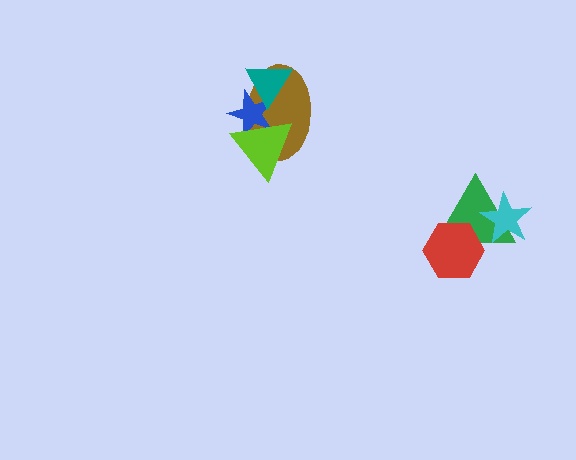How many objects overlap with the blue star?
3 objects overlap with the blue star.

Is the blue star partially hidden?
Yes, it is partially covered by another shape.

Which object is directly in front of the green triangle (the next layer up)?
The cyan star is directly in front of the green triangle.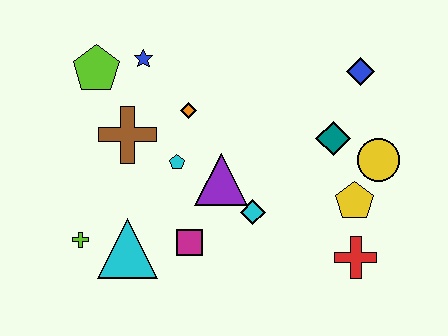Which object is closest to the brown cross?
The cyan pentagon is closest to the brown cross.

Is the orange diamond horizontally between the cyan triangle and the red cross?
Yes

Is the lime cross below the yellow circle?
Yes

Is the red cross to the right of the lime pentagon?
Yes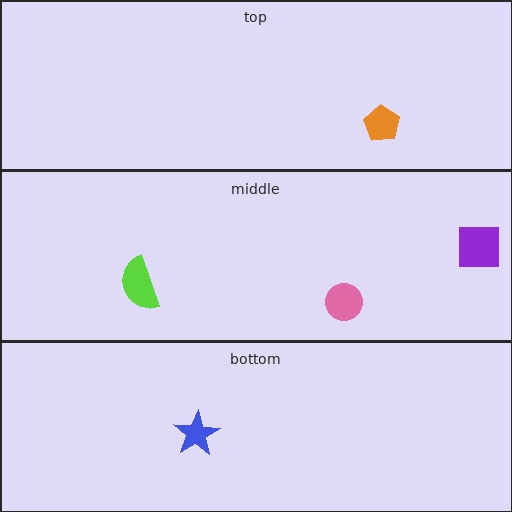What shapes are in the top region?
The orange pentagon.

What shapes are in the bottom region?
The blue star.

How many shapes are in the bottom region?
1.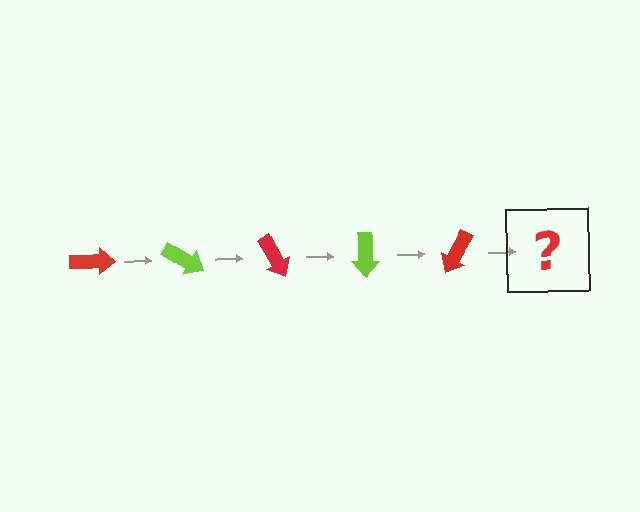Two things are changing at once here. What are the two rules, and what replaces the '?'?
The two rules are that it rotates 30 degrees each step and the color cycles through red and lime. The '?' should be a lime arrow, rotated 150 degrees from the start.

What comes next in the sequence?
The next element should be a lime arrow, rotated 150 degrees from the start.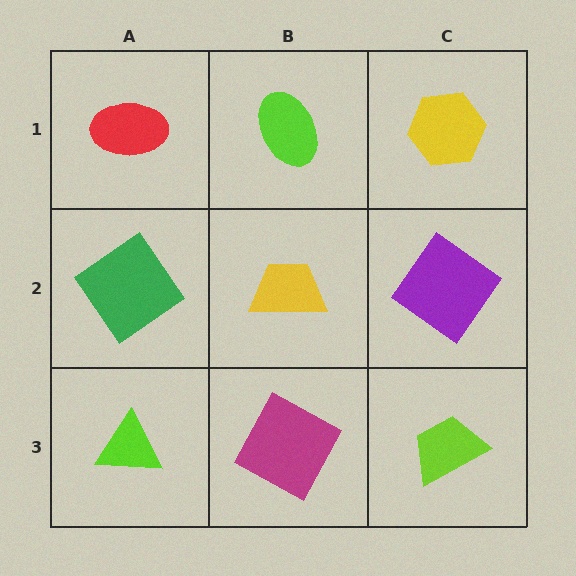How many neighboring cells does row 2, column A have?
3.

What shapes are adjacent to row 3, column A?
A green diamond (row 2, column A), a magenta square (row 3, column B).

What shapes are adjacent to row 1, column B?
A yellow trapezoid (row 2, column B), a red ellipse (row 1, column A), a yellow hexagon (row 1, column C).